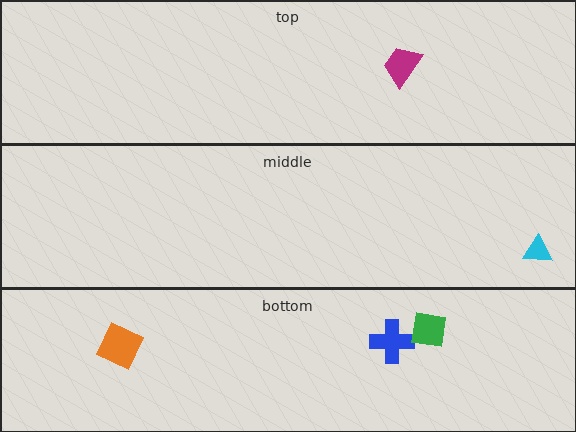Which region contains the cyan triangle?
The middle region.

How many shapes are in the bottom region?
3.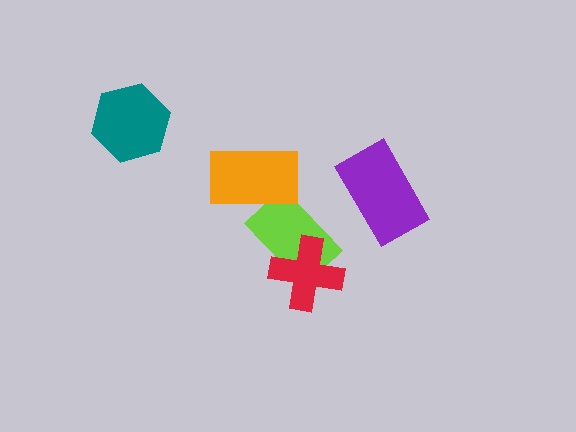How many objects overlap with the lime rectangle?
2 objects overlap with the lime rectangle.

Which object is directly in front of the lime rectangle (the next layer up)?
The orange rectangle is directly in front of the lime rectangle.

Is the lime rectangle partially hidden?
Yes, it is partially covered by another shape.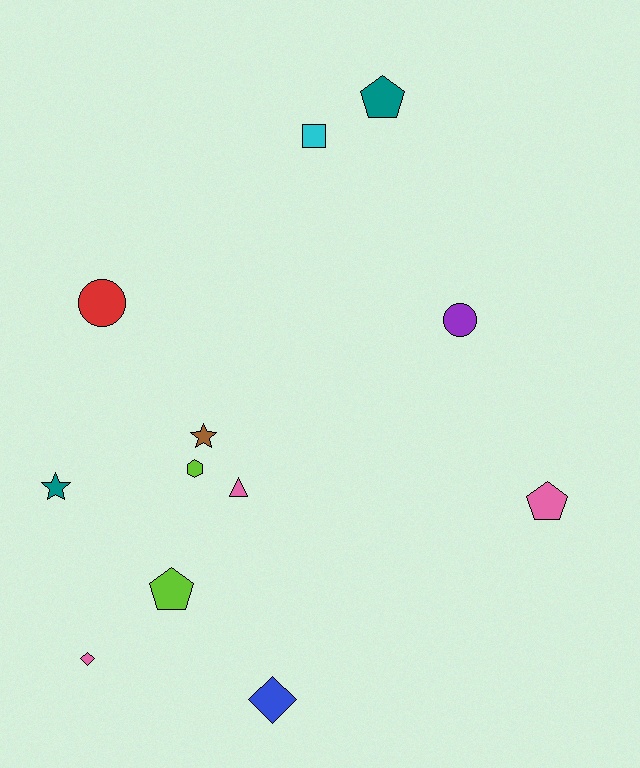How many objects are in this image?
There are 12 objects.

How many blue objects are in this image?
There is 1 blue object.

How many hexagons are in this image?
There is 1 hexagon.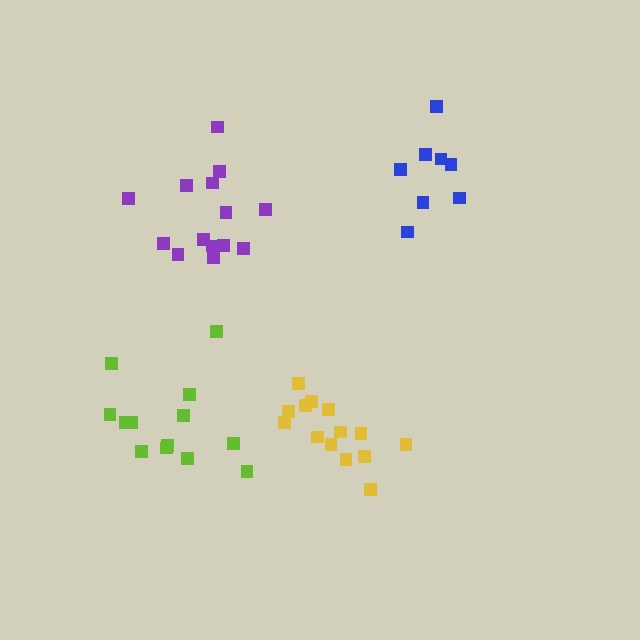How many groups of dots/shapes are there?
There are 4 groups.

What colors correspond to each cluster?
The clusters are colored: blue, purple, lime, yellow.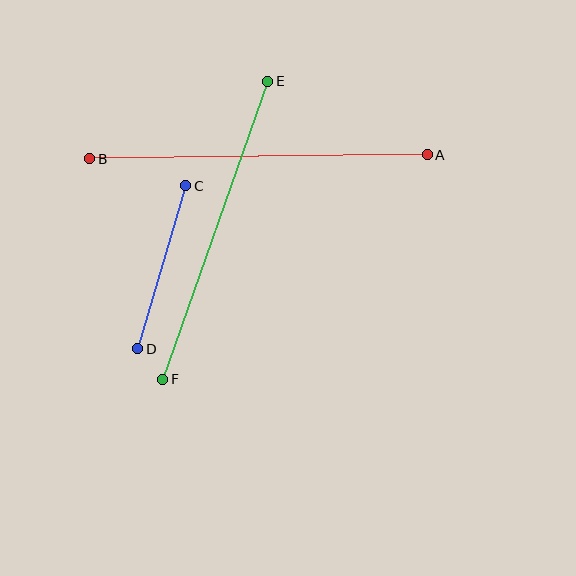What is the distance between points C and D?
The distance is approximately 170 pixels.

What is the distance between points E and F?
The distance is approximately 316 pixels.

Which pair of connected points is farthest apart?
Points A and B are farthest apart.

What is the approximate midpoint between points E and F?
The midpoint is at approximately (215, 230) pixels.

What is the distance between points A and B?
The distance is approximately 338 pixels.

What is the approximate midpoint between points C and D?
The midpoint is at approximately (162, 267) pixels.